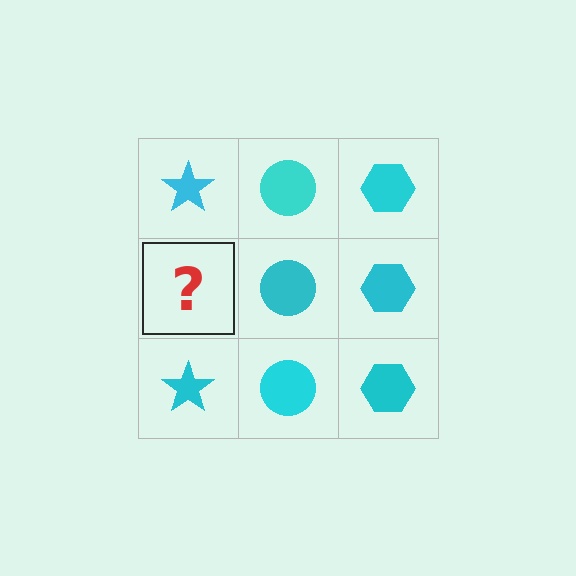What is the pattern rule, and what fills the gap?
The rule is that each column has a consistent shape. The gap should be filled with a cyan star.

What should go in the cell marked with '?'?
The missing cell should contain a cyan star.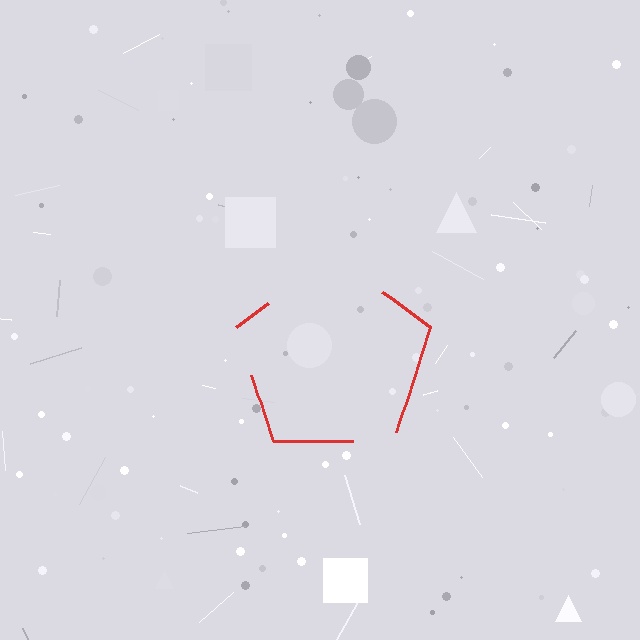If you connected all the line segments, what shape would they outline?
They would outline a pentagon.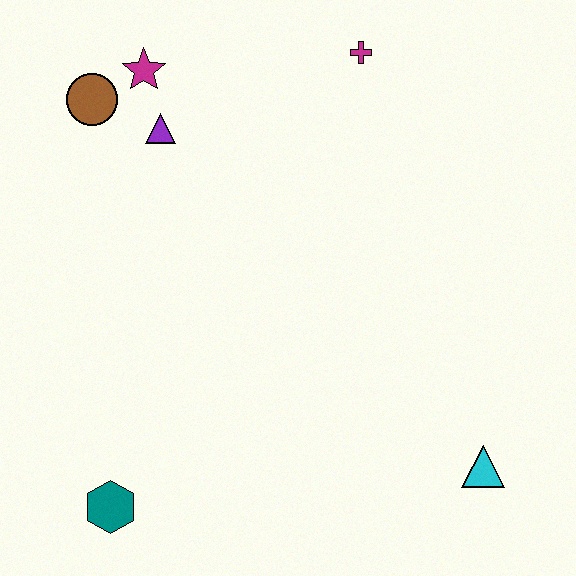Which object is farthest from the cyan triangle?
The brown circle is farthest from the cyan triangle.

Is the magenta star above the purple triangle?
Yes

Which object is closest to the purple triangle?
The magenta star is closest to the purple triangle.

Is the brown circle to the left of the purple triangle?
Yes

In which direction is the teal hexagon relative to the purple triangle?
The teal hexagon is below the purple triangle.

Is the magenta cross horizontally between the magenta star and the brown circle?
No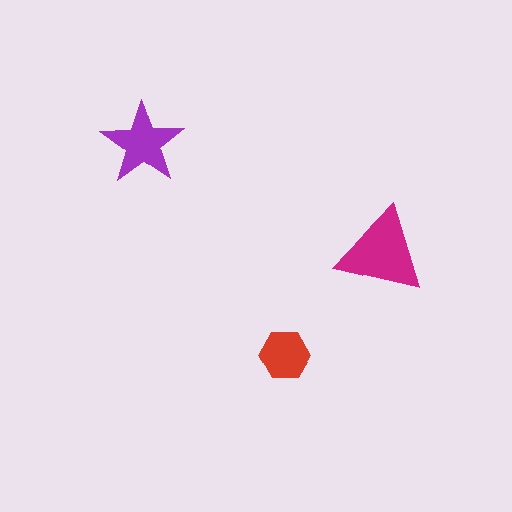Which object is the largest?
The magenta triangle.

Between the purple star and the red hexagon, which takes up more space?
The purple star.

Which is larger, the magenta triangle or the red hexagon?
The magenta triangle.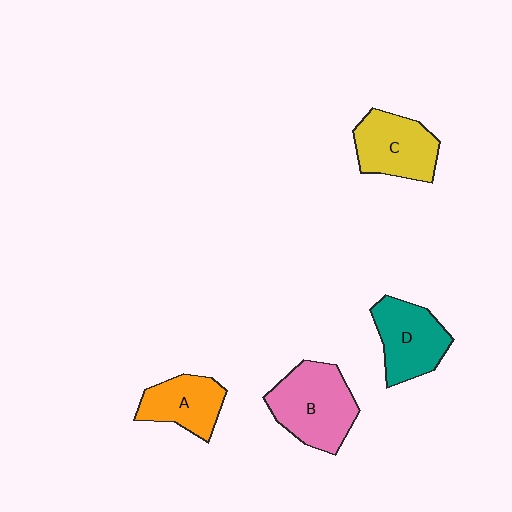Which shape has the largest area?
Shape B (pink).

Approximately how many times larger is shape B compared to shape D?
Approximately 1.2 times.